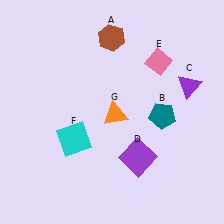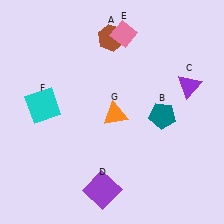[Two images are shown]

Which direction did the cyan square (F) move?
The cyan square (F) moved up.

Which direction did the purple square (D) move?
The purple square (D) moved left.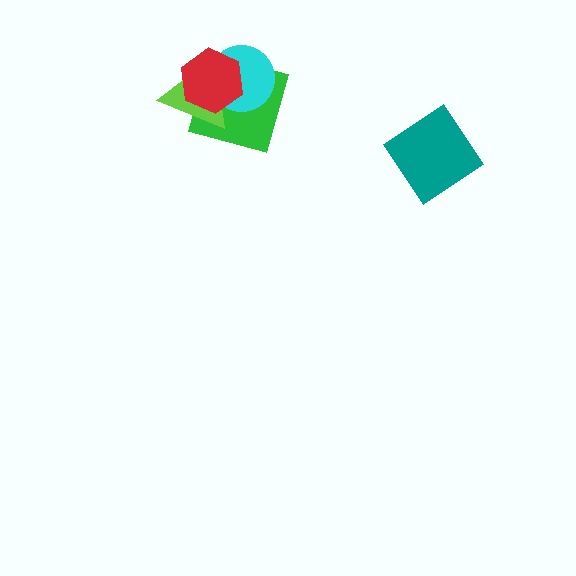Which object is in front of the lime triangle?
The red hexagon is in front of the lime triangle.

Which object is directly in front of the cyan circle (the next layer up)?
The lime triangle is directly in front of the cyan circle.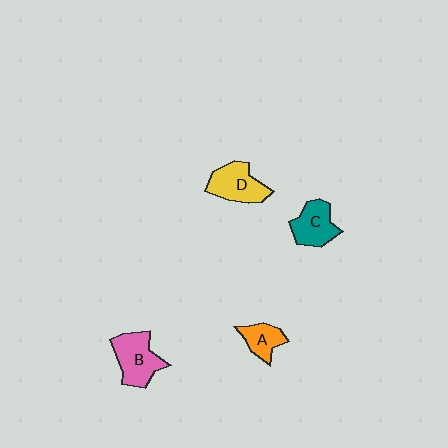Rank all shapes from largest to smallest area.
From largest to smallest: B (pink), D (yellow), C (teal), A (orange).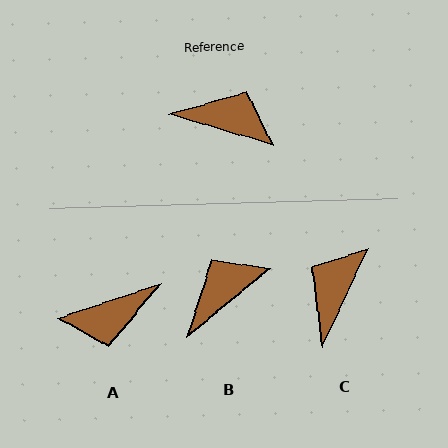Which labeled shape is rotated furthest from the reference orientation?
A, about 145 degrees away.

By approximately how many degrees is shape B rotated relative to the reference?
Approximately 56 degrees counter-clockwise.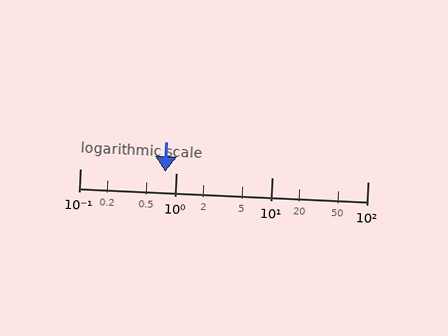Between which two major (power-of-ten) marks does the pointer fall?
The pointer is between 0.1 and 1.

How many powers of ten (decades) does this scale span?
The scale spans 3 decades, from 0.1 to 100.